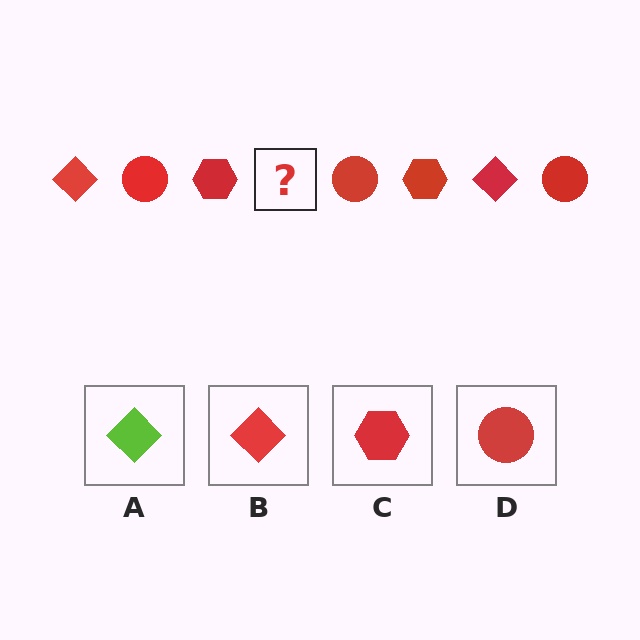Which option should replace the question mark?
Option B.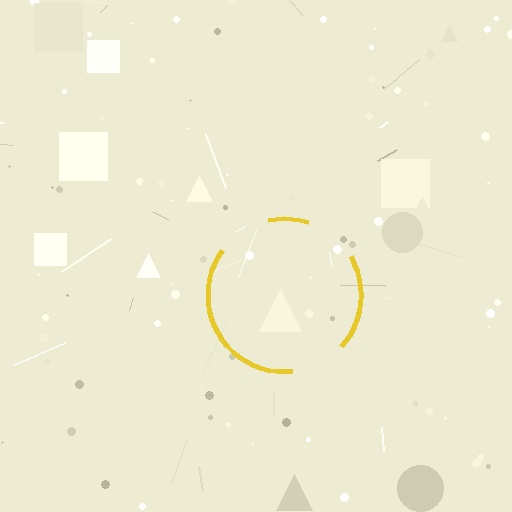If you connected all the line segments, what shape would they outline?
They would outline a circle.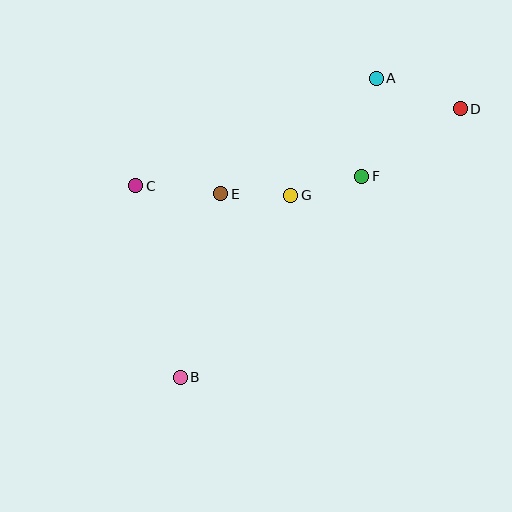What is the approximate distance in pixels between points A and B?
The distance between A and B is approximately 357 pixels.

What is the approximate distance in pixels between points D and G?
The distance between D and G is approximately 190 pixels.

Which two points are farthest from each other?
Points B and D are farthest from each other.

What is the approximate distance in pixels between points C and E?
The distance between C and E is approximately 85 pixels.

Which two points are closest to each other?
Points E and G are closest to each other.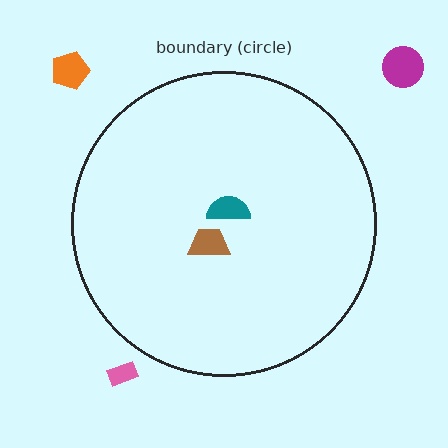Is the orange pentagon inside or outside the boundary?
Outside.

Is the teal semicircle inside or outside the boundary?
Inside.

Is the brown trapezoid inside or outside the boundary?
Inside.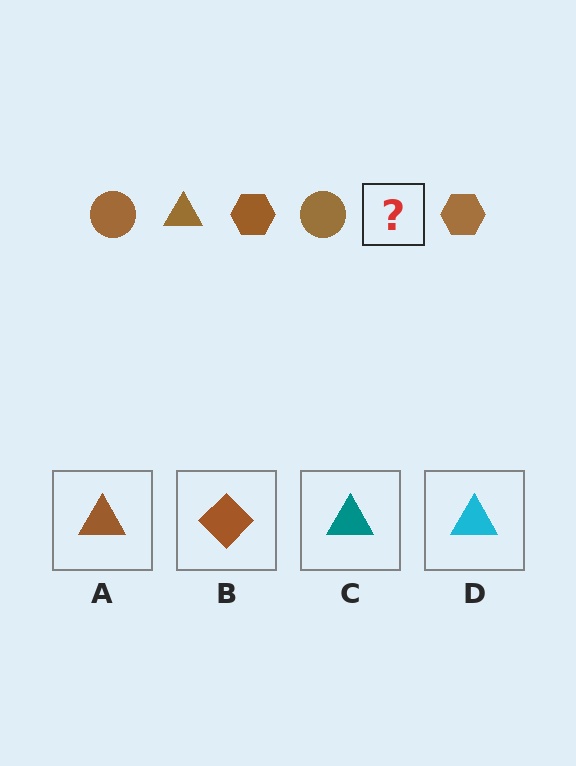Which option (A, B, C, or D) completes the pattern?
A.